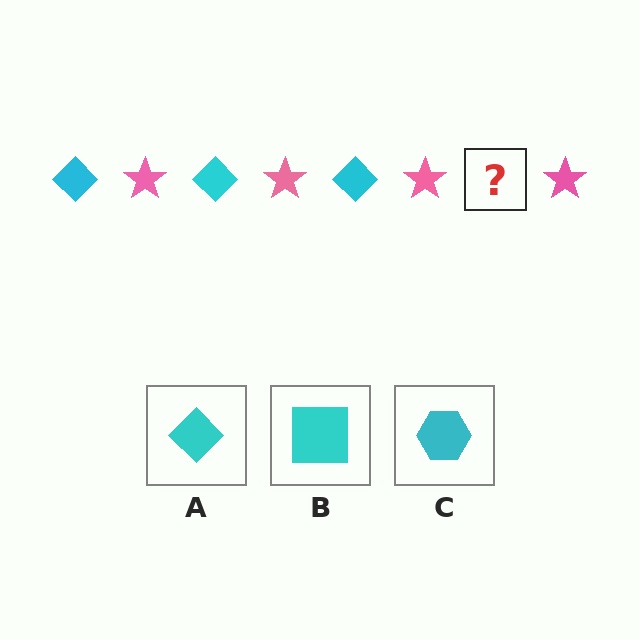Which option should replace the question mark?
Option A.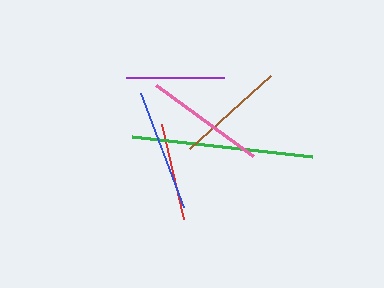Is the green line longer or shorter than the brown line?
The green line is longer than the brown line.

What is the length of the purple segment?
The purple segment is approximately 98 pixels long.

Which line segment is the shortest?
The red line is the shortest at approximately 98 pixels.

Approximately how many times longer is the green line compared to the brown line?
The green line is approximately 1.7 times the length of the brown line.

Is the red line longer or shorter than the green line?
The green line is longer than the red line.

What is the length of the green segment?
The green segment is approximately 181 pixels long.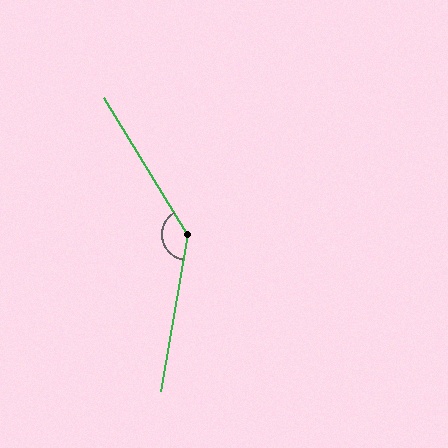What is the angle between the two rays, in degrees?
Approximately 139 degrees.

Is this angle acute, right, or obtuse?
It is obtuse.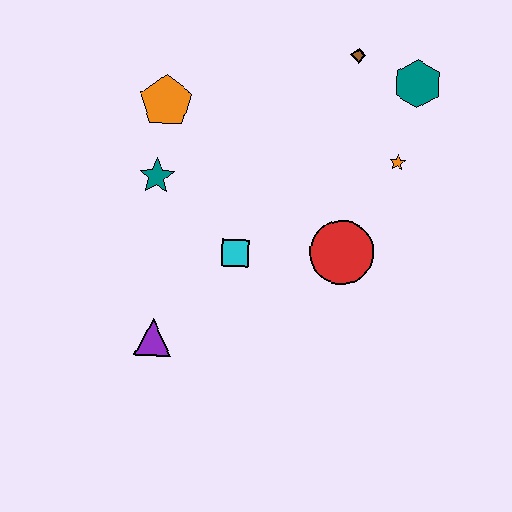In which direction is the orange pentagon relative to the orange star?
The orange pentagon is to the left of the orange star.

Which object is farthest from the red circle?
The orange pentagon is farthest from the red circle.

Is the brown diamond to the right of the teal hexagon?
No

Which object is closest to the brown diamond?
The teal hexagon is closest to the brown diamond.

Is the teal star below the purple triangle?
No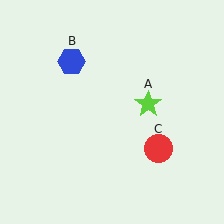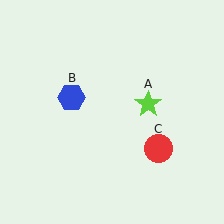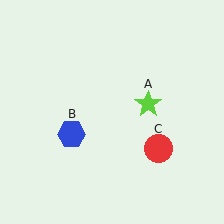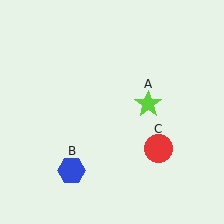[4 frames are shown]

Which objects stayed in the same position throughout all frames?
Lime star (object A) and red circle (object C) remained stationary.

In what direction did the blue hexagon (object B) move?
The blue hexagon (object B) moved down.